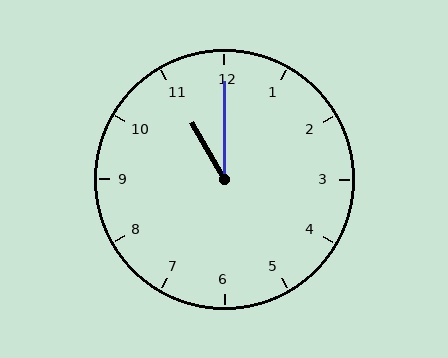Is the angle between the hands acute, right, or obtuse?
It is acute.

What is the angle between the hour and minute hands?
Approximately 30 degrees.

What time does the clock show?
11:00.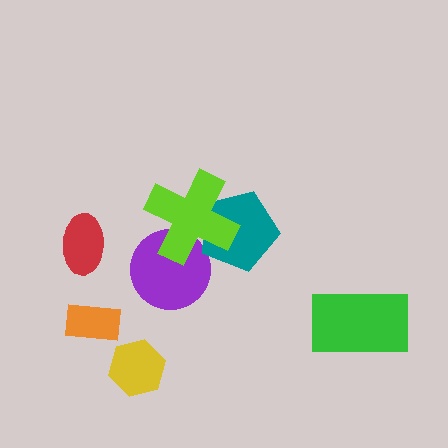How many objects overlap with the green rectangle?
0 objects overlap with the green rectangle.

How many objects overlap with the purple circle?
1 object overlaps with the purple circle.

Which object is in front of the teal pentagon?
The lime cross is in front of the teal pentagon.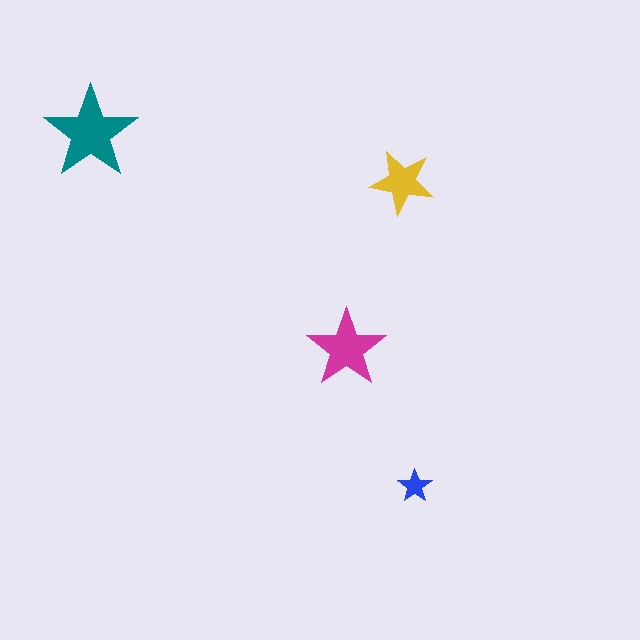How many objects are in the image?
There are 4 objects in the image.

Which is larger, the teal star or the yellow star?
The teal one.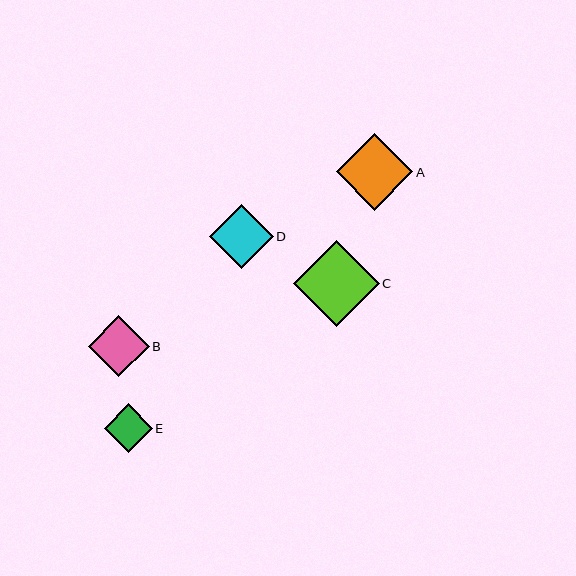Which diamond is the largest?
Diamond C is the largest with a size of approximately 85 pixels.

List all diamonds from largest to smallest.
From largest to smallest: C, A, D, B, E.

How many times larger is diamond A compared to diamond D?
Diamond A is approximately 1.2 times the size of diamond D.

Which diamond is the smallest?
Diamond E is the smallest with a size of approximately 48 pixels.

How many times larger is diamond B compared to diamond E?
Diamond B is approximately 1.3 times the size of diamond E.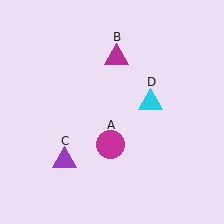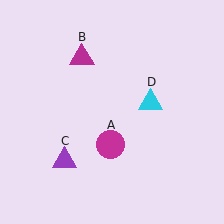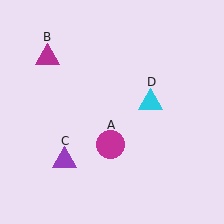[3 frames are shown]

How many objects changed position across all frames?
1 object changed position: magenta triangle (object B).